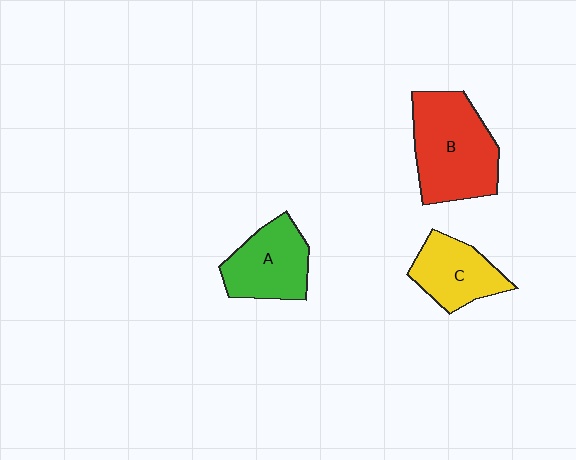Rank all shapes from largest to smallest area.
From largest to smallest: B (red), A (green), C (yellow).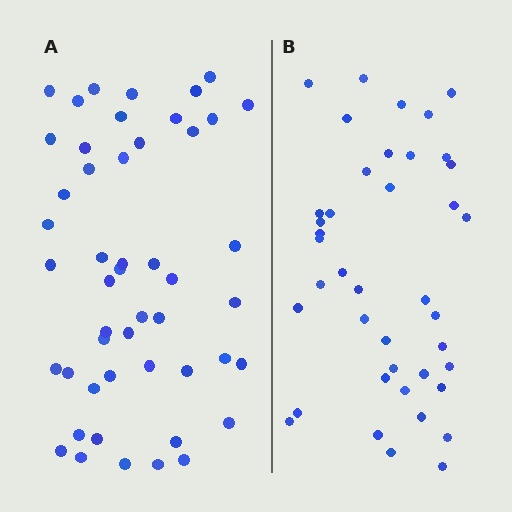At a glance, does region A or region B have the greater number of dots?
Region A (the left region) has more dots.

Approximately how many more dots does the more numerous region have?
Region A has roughly 8 or so more dots than region B.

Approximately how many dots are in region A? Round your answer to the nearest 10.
About 50 dots. (The exact count is 49, which rounds to 50.)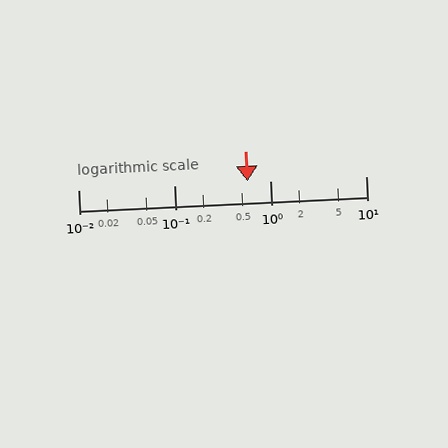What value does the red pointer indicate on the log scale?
The pointer indicates approximately 0.58.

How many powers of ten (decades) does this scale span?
The scale spans 3 decades, from 0.01 to 10.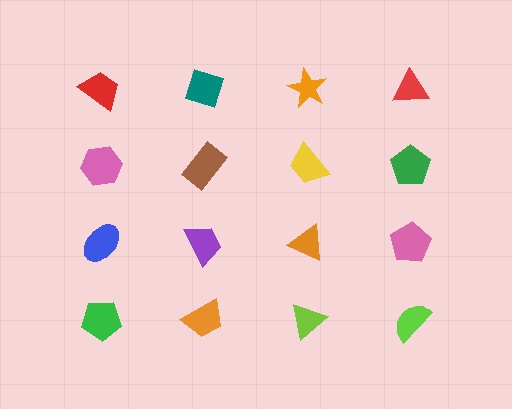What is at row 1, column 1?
A red trapezoid.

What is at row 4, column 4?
A lime semicircle.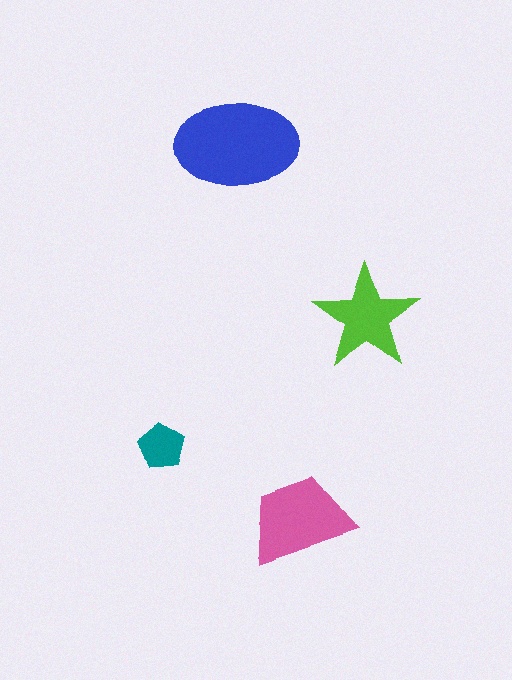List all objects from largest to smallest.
The blue ellipse, the pink trapezoid, the lime star, the teal pentagon.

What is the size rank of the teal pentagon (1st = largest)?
4th.